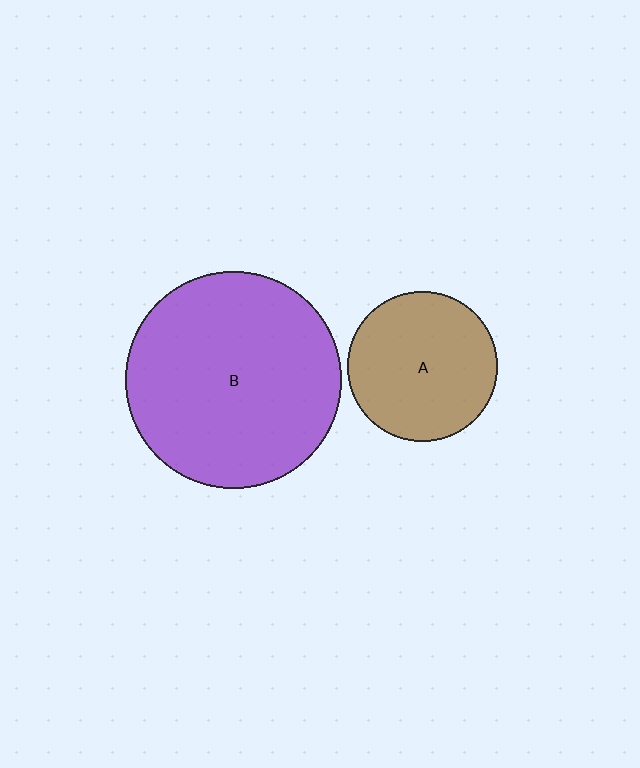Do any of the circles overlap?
No, none of the circles overlap.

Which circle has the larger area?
Circle B (purple).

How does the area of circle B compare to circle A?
Approximately 2.1 times.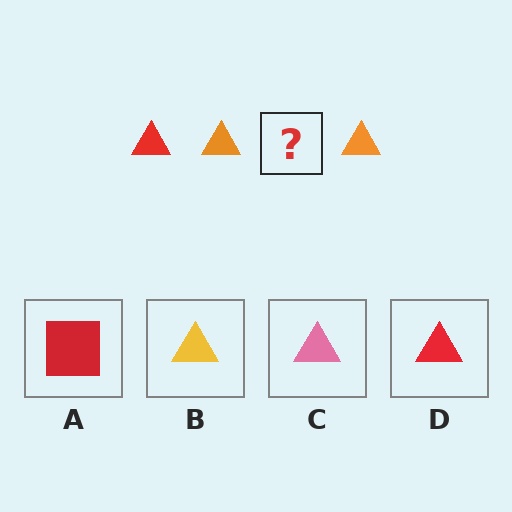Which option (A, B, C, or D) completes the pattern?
D.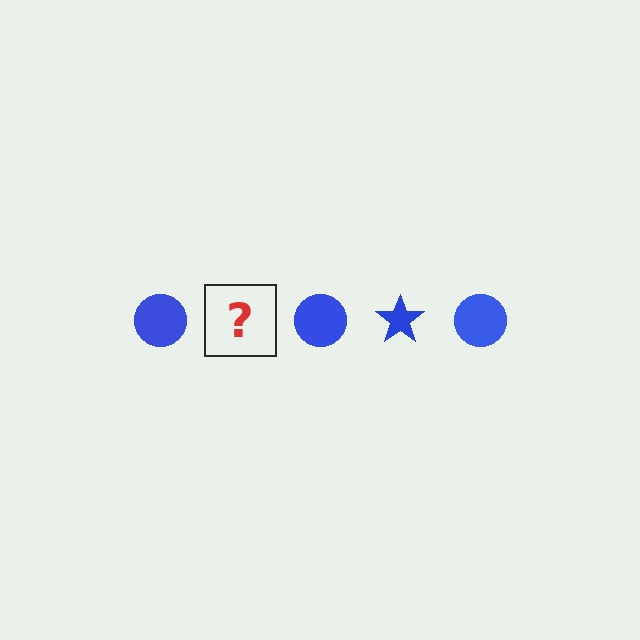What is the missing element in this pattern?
The missing element is a blue star.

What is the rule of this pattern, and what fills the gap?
The rule is that the pattern cycles through circle, star shapes in blue. The gap should be filled with a blue star.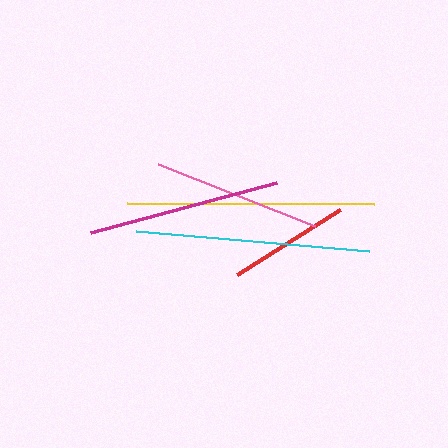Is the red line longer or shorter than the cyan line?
The cyan line is longer than the red line.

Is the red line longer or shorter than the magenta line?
The magenta line is longer than the red line.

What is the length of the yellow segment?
The yellow segment is approximately 247 pixels long.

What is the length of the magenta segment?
The magenta segment is approximately 192 pixels long.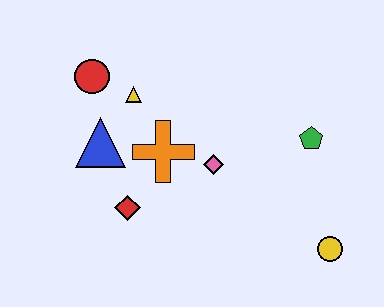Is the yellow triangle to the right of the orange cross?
No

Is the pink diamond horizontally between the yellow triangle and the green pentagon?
Yes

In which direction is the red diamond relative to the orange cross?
The red diamond is below the orange cross.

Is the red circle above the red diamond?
Yes